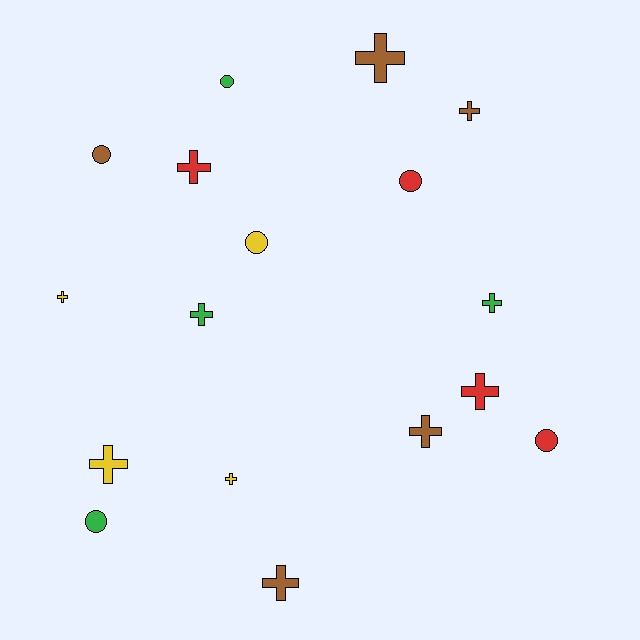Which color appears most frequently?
Brown, with 5 objects.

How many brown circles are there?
There is 1 brown circle.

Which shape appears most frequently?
Cross, with 11 objects.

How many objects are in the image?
There are 17 objects.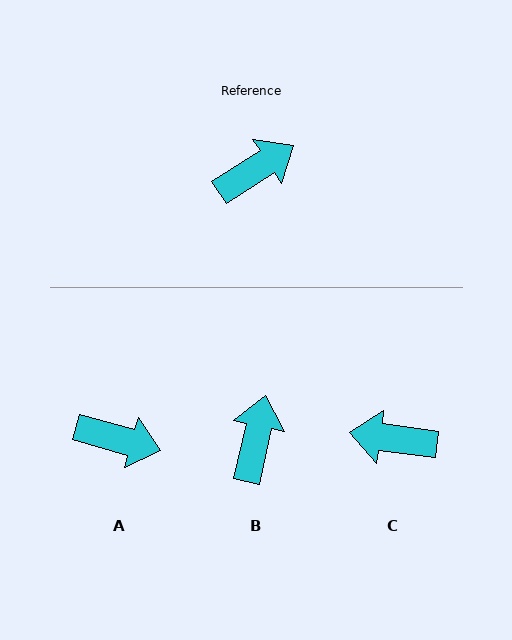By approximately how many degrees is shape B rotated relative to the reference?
Approximately 45 degrees counter-clockwise.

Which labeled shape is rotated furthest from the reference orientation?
C, about 140 degrees away.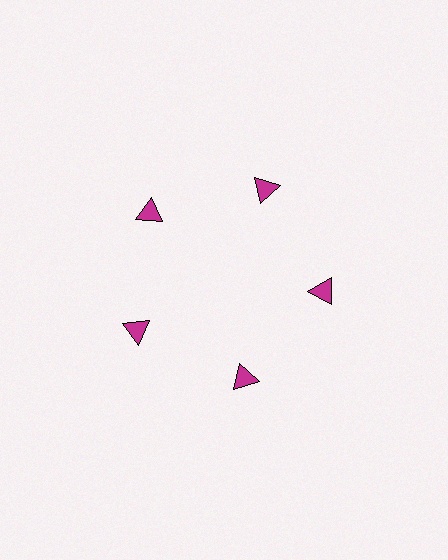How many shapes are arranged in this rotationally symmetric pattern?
There are 5 shapes, arranged in 5 groups of 1.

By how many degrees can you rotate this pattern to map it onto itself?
The pattern maps onto itself every 72 degrees of rotation.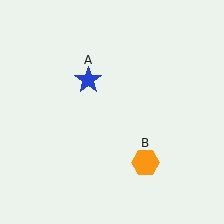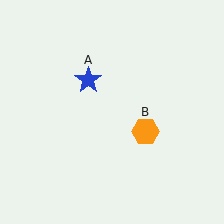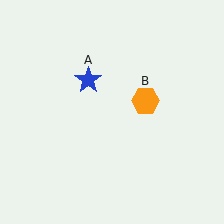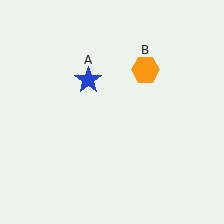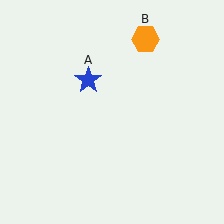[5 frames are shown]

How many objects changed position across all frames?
1 object changed position: orange hexagon (object B).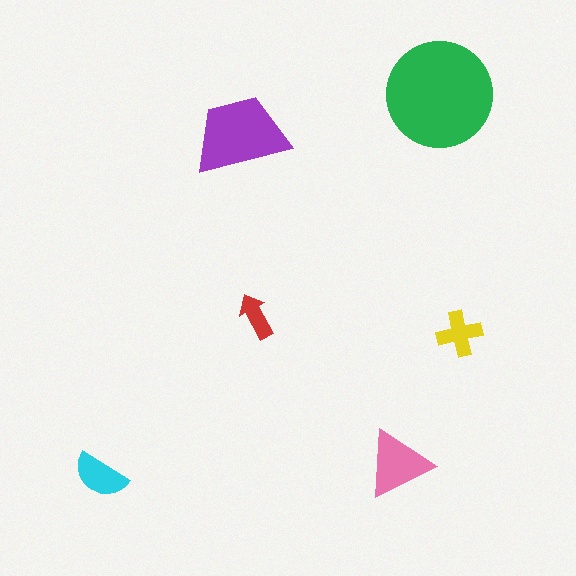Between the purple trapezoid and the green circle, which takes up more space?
The green circle.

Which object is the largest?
The green circle.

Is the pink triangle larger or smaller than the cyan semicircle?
Larger.